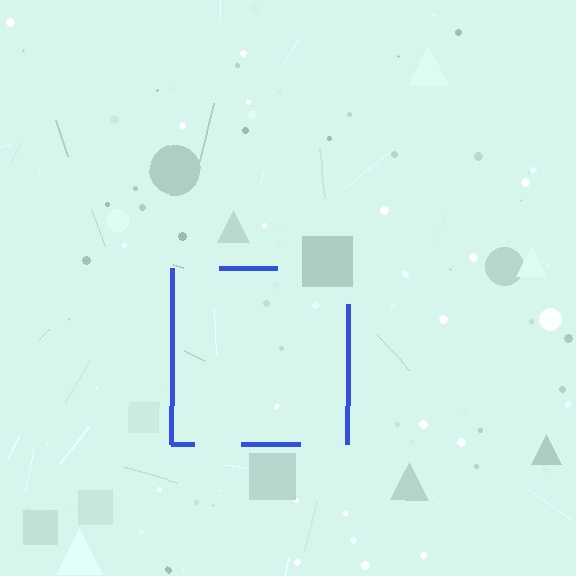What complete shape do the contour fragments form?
The contour fragments form a square.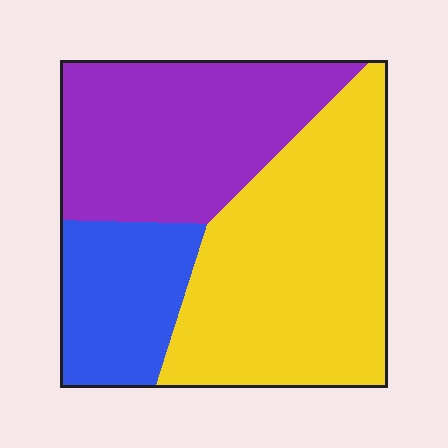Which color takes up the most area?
Yellow, at roughly 45%.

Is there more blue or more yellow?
Yellow.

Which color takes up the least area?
Blue, at roughly 20%.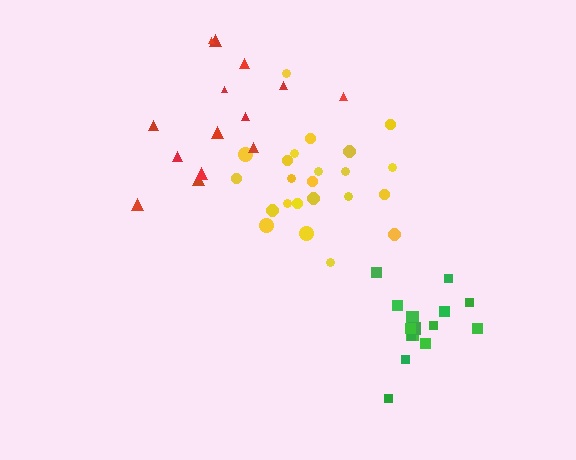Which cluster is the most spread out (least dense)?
Red.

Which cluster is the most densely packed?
Green.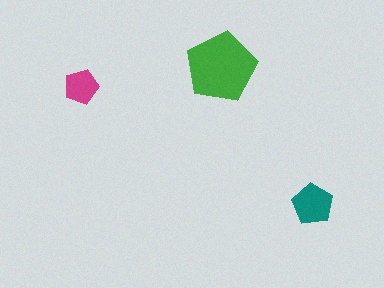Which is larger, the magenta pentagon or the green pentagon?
The green one.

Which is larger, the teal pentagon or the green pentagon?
The green one.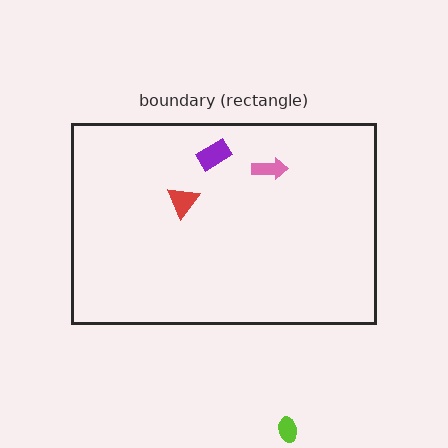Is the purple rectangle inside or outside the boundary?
Inside.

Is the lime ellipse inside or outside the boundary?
Outside.